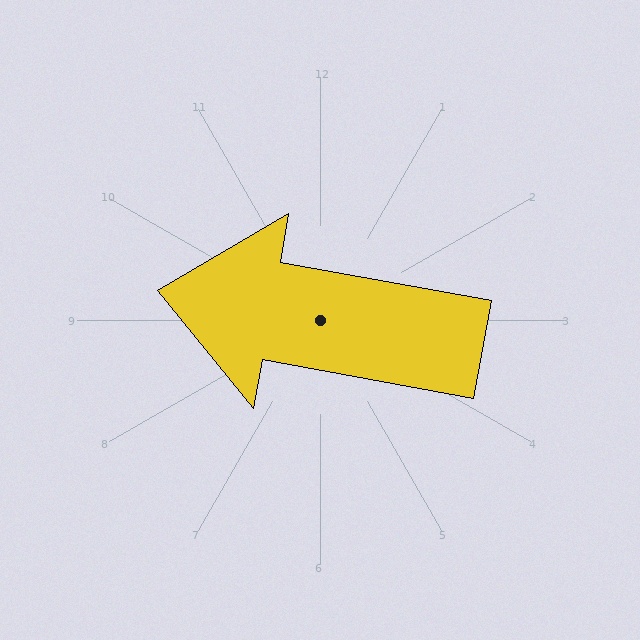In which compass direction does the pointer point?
West.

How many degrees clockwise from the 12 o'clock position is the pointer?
Approximately 280 degrees.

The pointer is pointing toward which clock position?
Roughly 9 o'clock.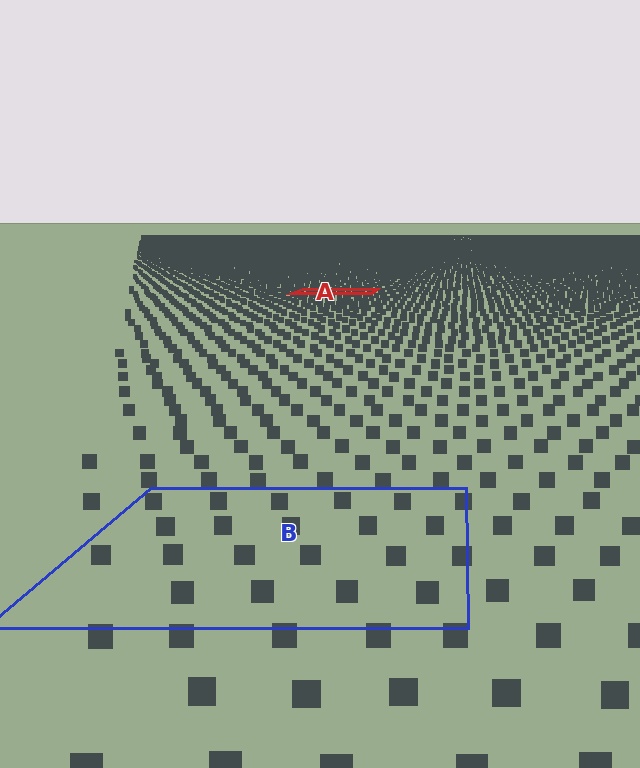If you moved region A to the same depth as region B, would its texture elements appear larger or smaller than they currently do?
They would appear larger. At a closer depth, the same texture elements are projected at a bigger on-screen size.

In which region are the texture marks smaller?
The texture marks are smaller in region A, because it is farther away.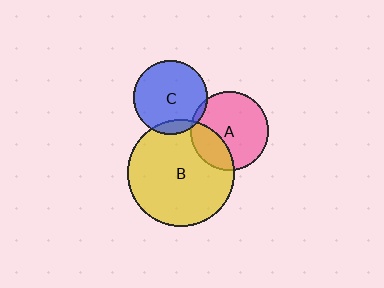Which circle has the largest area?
Circle B (yellow).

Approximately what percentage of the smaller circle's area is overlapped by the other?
Approximately 10%.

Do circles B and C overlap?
Yes.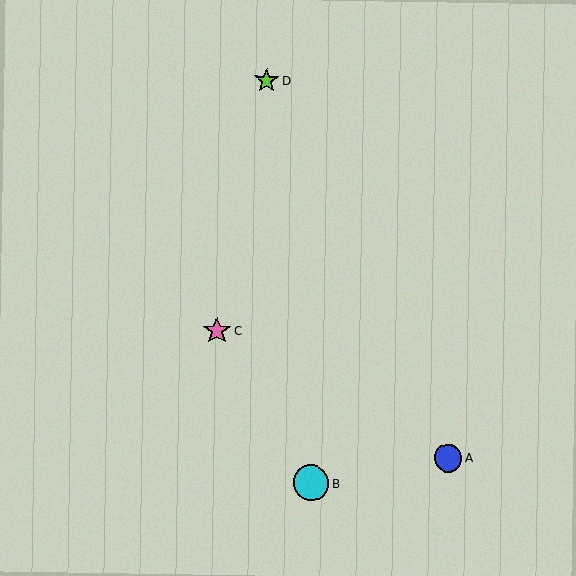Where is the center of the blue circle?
The center of the blue circle is at (448, 458).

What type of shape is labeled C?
Shape C is a pink star.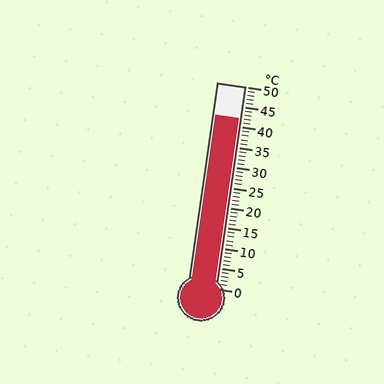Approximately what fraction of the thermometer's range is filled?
The thermometer is filled to approximately 85% of its range.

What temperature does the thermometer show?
The thermometer shows approximately 42°C.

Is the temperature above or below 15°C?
The temperature is above 15°C.